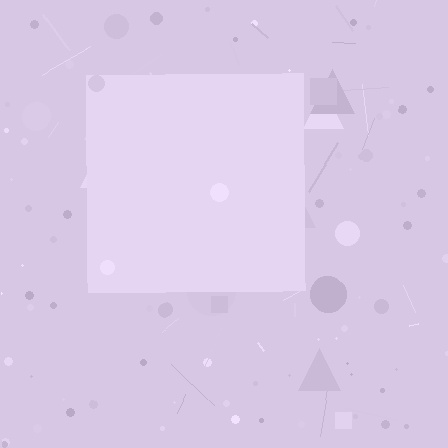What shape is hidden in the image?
A square is hidden in the image.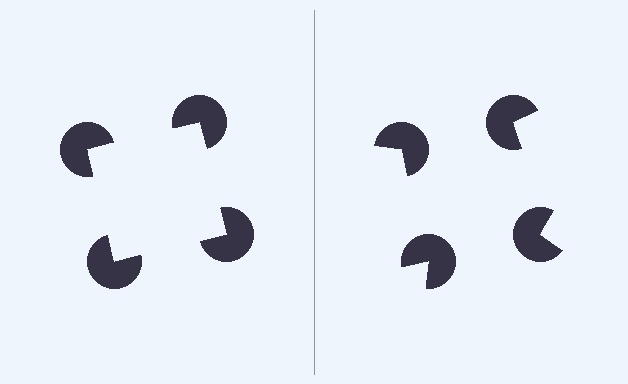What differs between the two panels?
The pac-man discs are positioned identically on both sides; only the wedge orientations differ. On the left they align to a square; on the right they are misaligned.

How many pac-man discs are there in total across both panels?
8 — 4 on each side.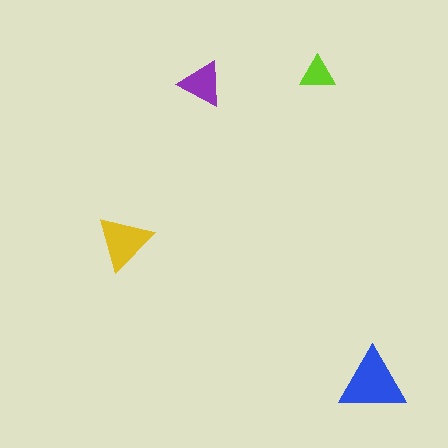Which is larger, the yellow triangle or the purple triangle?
The yellow one.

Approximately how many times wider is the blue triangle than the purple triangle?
About 1.5 times wider.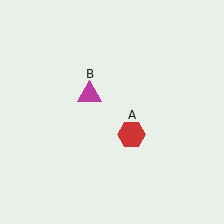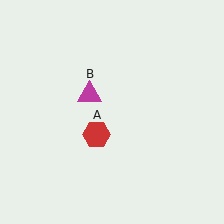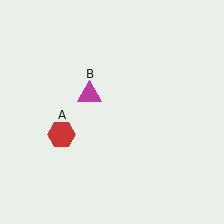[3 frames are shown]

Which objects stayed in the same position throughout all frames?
Magenta triangle (object B) remained stationary.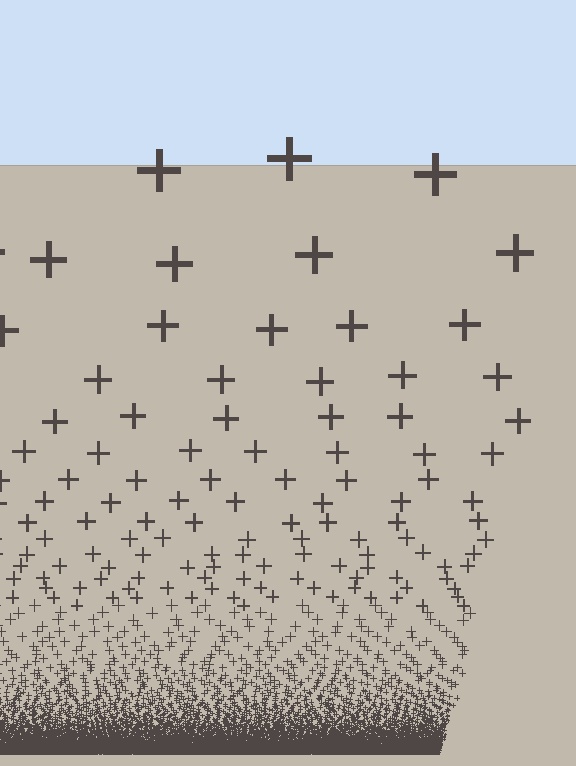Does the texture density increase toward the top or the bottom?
Density increases toward the bottom.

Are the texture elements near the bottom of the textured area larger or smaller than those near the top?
Smaller. The gradient is inverted — elements near the bottom are smaller and denser.